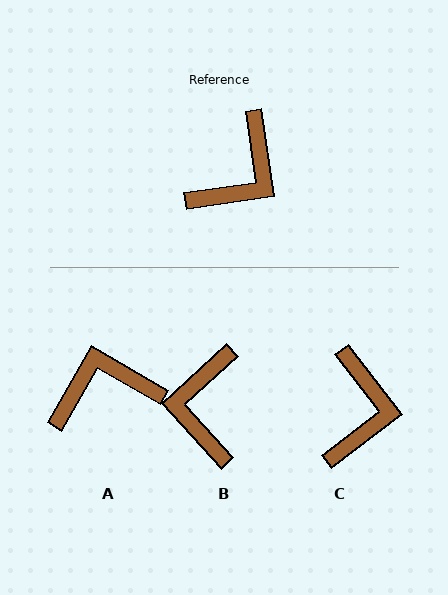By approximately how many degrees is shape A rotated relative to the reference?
Approximately 142 degrees counter-clockwise.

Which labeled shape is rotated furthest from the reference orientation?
B, about 145 degrees away.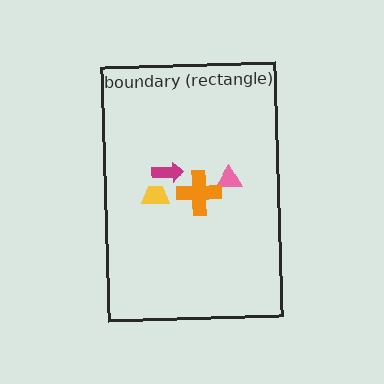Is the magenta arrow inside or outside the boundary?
Inside.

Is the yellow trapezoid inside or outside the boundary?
Inside.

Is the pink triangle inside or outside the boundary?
Inside.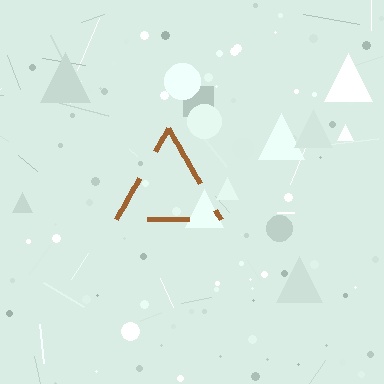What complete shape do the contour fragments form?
The contour fragments form a triangle.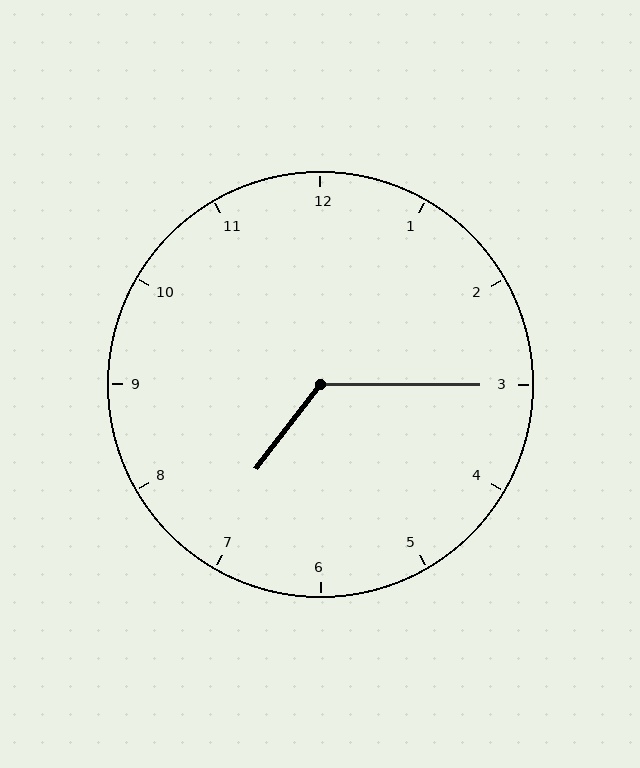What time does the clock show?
7:15.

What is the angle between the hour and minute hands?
Approximately 128 degrees.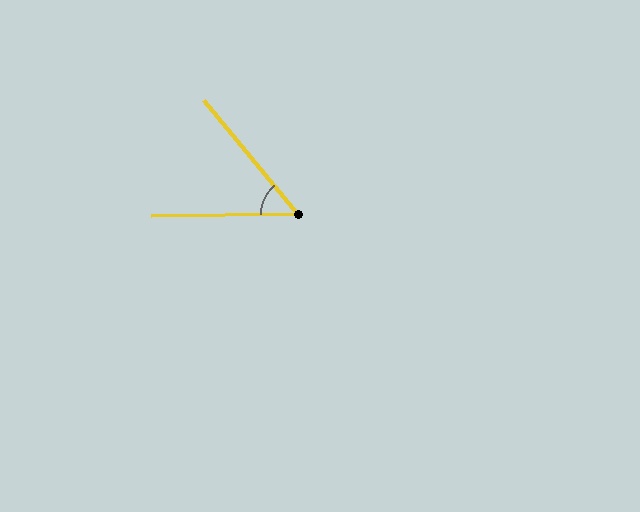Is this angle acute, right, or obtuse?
It is acute.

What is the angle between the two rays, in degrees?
Approximately 51 degrees.